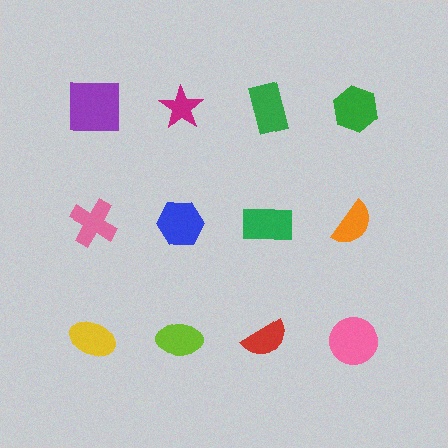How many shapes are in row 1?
4 shapes.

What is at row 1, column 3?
A green rectangle.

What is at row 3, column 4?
A pink circle.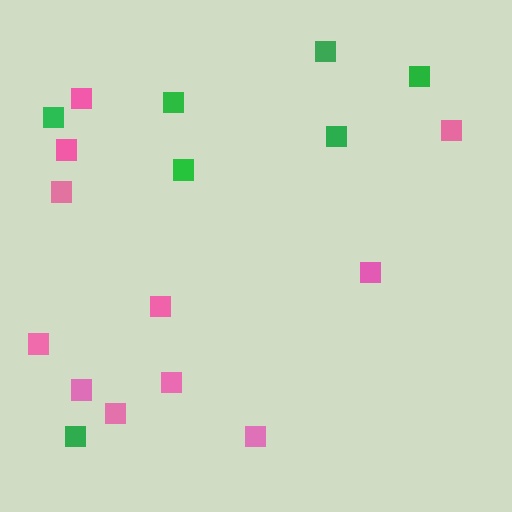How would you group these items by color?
There are 2 groups: one group of green squares (7) and one group of pink squares (11).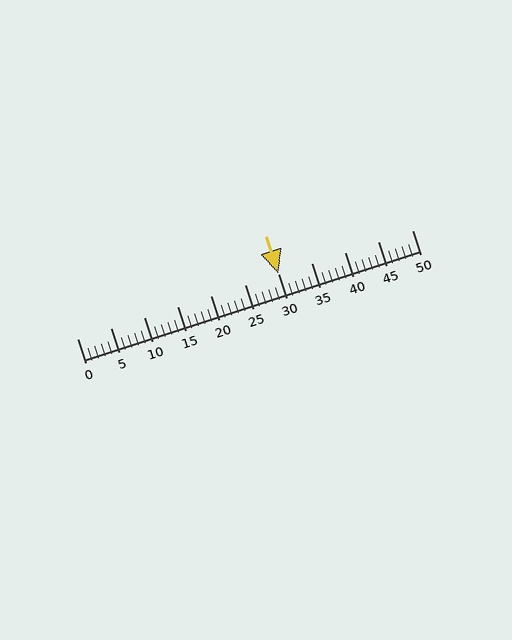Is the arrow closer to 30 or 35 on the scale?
The arrow is closer to 30.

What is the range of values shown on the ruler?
The ruler shows values from 0 to 50.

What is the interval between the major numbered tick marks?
The major tick marks are spaced 5 units apart.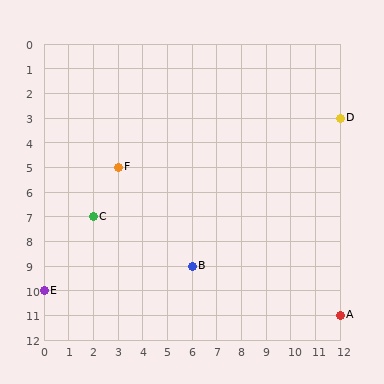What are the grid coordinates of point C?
Point C is at grid coordinates (2, 7).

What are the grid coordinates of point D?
Point D is at grid coordinates (12, 3).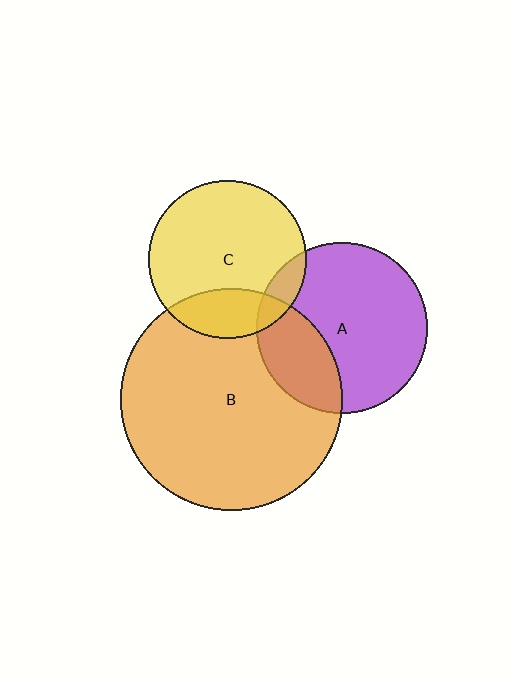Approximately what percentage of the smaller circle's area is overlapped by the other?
Approximately 30%.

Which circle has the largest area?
Circle B (orange).